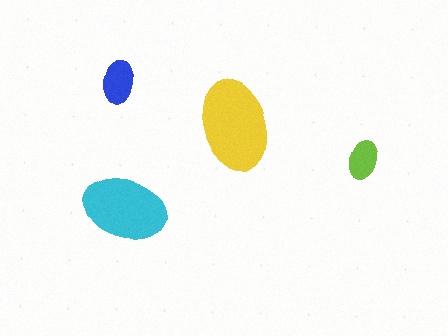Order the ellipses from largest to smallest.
the yellow one, the cyan one, the blue one, the lime one.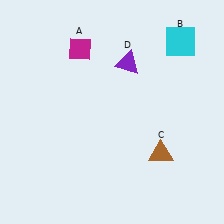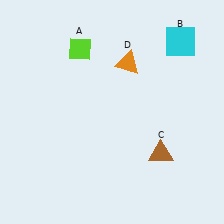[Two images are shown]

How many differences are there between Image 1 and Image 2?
There are 2 differences between the two images.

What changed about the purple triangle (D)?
In Image 1, D is purple. In Image 2, it changed to orange.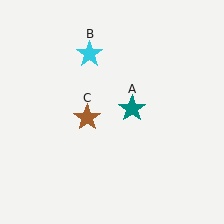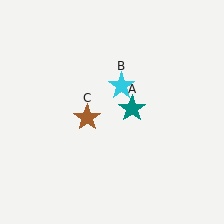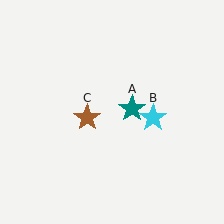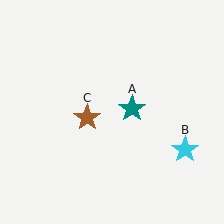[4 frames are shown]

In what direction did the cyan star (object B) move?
The cyan star (object B) moved down and to the right.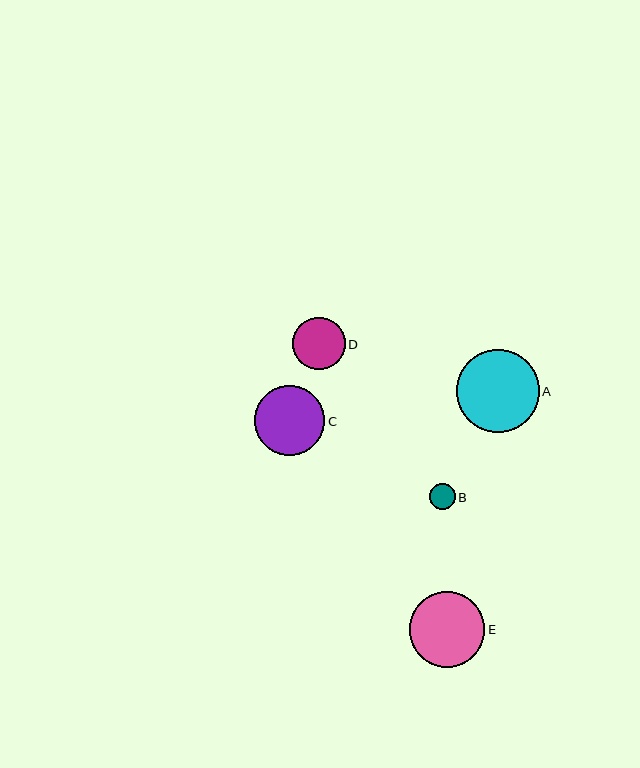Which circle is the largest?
Circle A is the largest with a size of approximately 83 pixels.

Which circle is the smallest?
Circle B is the smallest with a size of approximately 26 pixels.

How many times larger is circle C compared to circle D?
Circle C is approximately 1.3 times the size of circle D.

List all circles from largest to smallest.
From largest to smallest: A, E, C, D, B.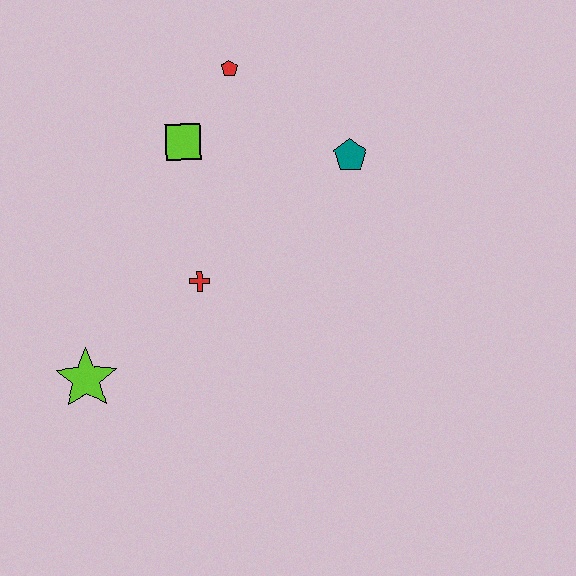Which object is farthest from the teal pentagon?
The lime star is farthest from the teal pentagon.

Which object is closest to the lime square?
The red pentagon is closest to the lime square.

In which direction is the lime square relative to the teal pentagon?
The lime square is to the left of the teal pentagon.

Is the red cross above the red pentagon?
No